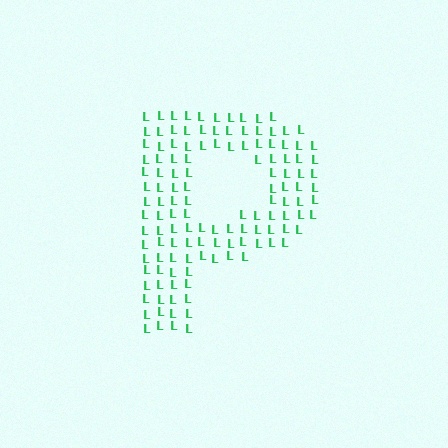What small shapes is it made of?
It is made of small letter L's.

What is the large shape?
The large shape is the letter P.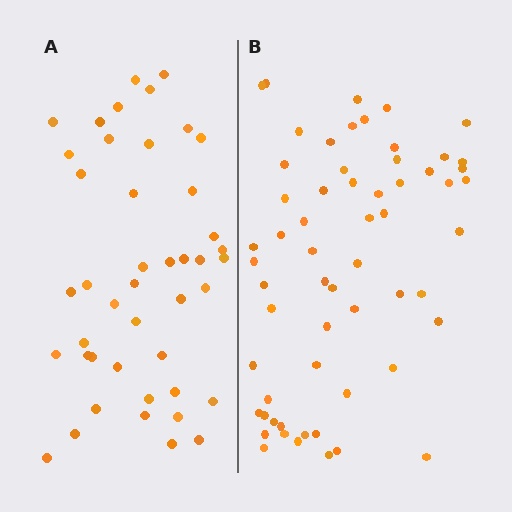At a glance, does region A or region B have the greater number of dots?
Region B (the right region) has more dots.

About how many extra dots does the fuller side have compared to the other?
Region B has approximately 15 more dots than region A.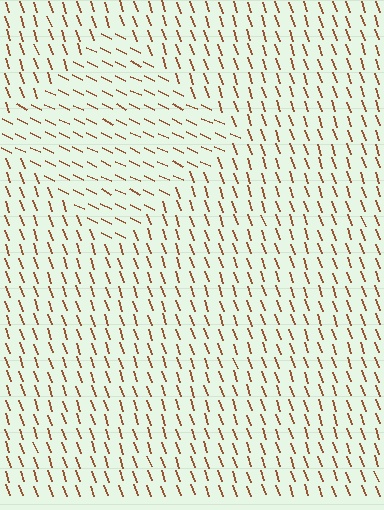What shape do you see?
I see a diamond.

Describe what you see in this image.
The image is filled with small brown line segments. A diamond region in the image has lines oriented differently from the surrounding lines, creating a visible texture boundary.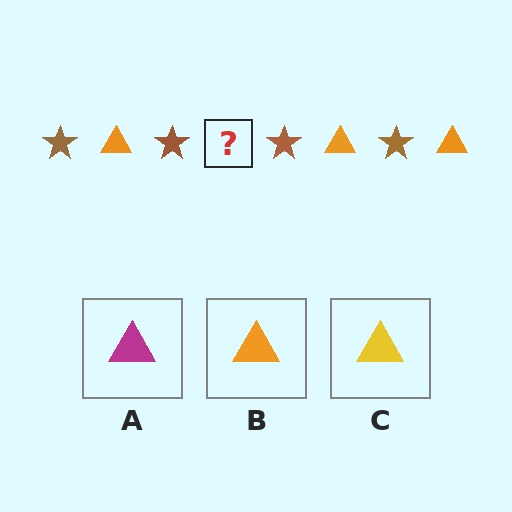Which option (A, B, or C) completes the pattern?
B.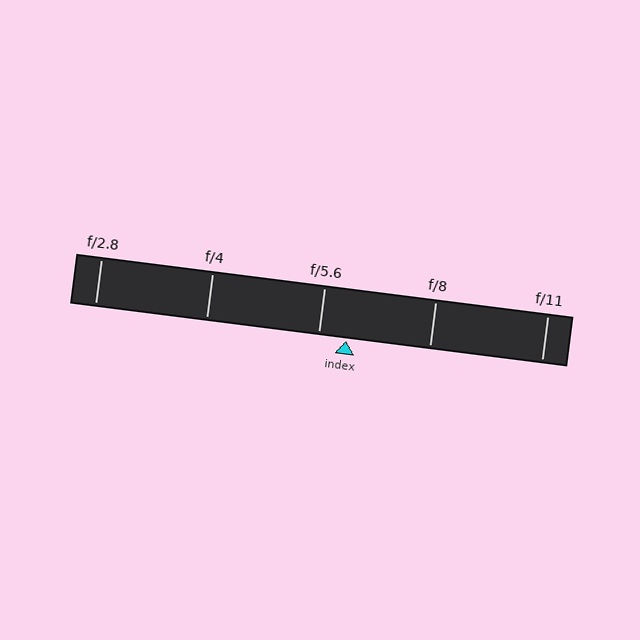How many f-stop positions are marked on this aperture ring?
There are 5 f-stop positions marked.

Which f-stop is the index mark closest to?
The index mark is closest to f/5.6.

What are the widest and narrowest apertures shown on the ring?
The widest aperture shown is f/2.8 and the narrowest is f/11.